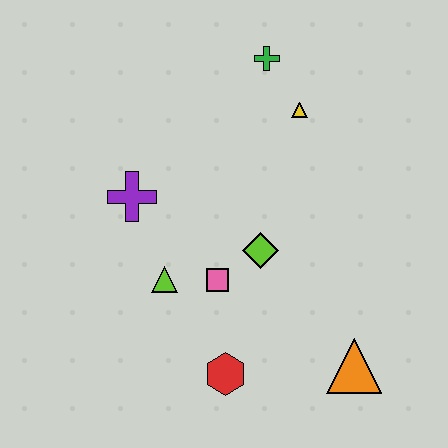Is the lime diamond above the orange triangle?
Yes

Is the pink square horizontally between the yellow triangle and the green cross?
No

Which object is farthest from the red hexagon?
The green cross is farthest from the red hexagon.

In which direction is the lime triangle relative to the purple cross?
The lime triangle is below the purple cross.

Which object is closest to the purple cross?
The lime triangle is closest to the purple cross.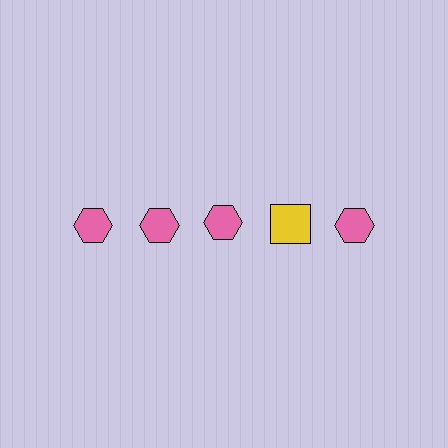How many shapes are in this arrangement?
There are 5 shapes arranged in a grid pattern.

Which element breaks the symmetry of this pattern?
The yellow square in the top row, second from right column breaks the symmetry. All other shapes are pink hexagons.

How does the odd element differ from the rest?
It differs in both color (yellow instead of pink) and shape (square instead of hexagon).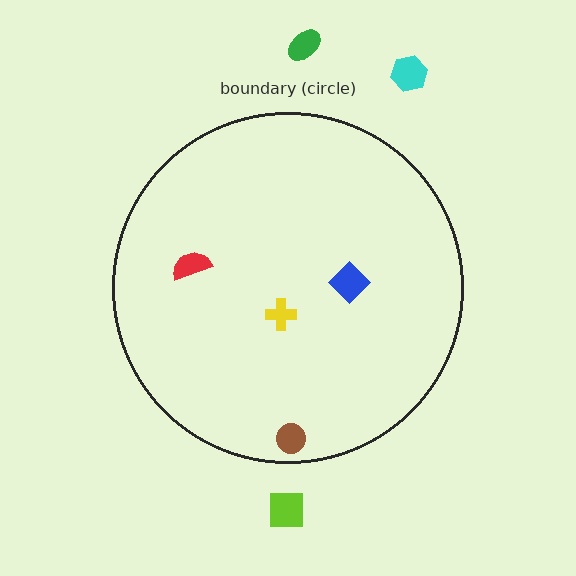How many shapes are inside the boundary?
4 inside, 3 outside.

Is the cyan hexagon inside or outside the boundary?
Outside.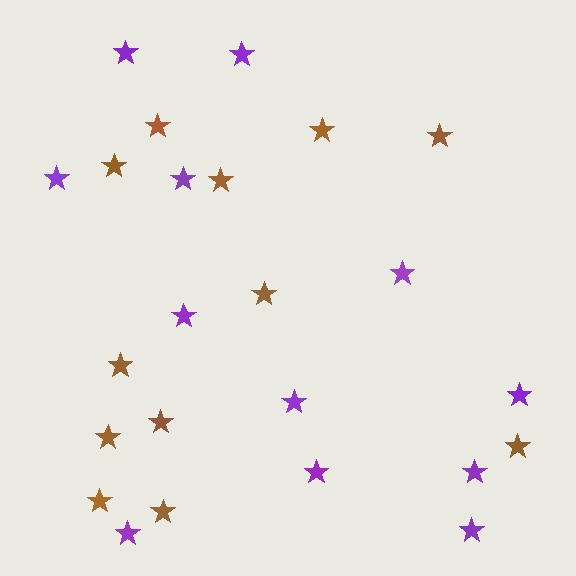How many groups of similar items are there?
There are 2 groups: one group of brown stars (12) and one group of purple stars (12).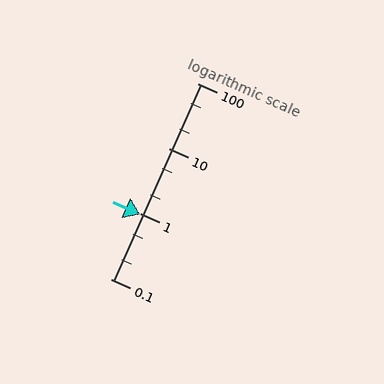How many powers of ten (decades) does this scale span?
The scale spans 3 decades, from 0.1 to 100.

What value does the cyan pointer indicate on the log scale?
The pointer indicates approximately 0.96.